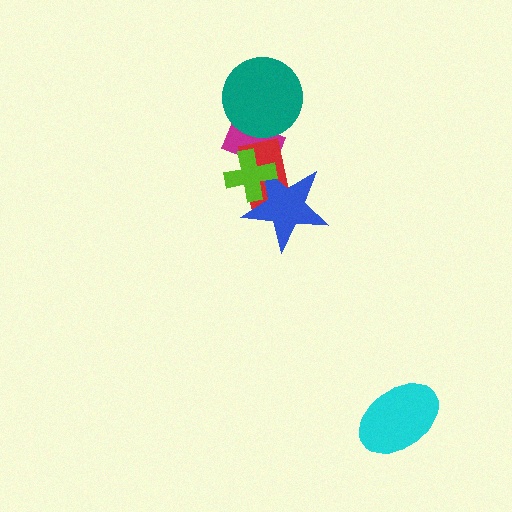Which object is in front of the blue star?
The lime cross is in front of the blue star.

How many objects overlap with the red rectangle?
3 objects overlap with the red rectangle.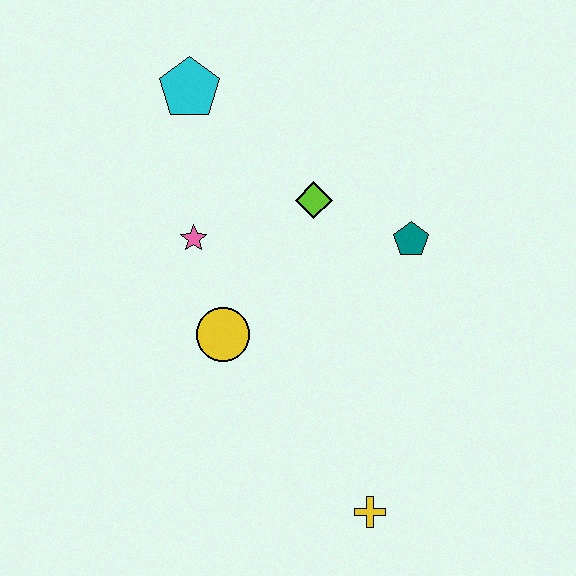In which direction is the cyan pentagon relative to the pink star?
The cyan pentagon is above the pink star.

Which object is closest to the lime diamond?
The teal pentagon is closest to the lime diamond.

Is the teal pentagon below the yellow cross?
No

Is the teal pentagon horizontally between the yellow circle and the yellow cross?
No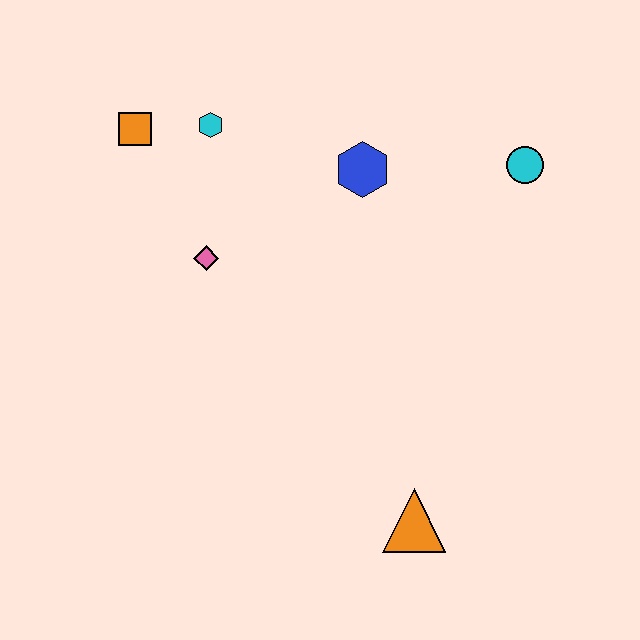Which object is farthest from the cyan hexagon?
The orange triangle is farthest from the cyan hexagon.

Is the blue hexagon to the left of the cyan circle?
Yes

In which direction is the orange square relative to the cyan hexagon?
The orange square is to the left of the cyan hexagon.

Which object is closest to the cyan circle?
The blue hexagon is closest to the cyan circle.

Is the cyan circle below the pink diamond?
No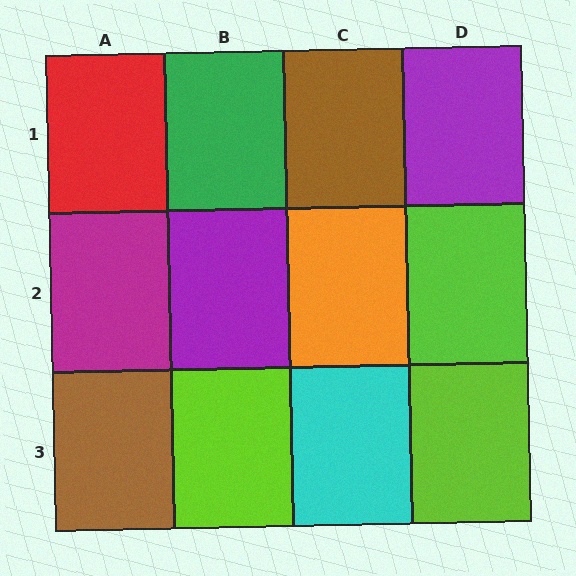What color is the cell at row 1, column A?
Red.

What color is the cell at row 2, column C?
Orange.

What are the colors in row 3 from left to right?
Brown, lime, cyan, lime.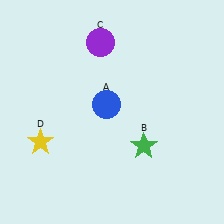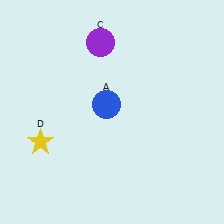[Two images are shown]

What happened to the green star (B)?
The green star (B) was removed in Image 2. It was in the bottom-right area of Image 1.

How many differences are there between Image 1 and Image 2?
There is 1 difference between the two images.